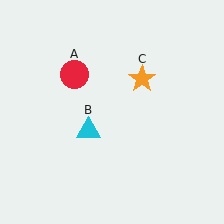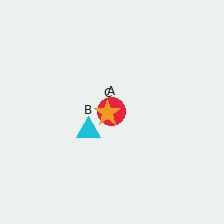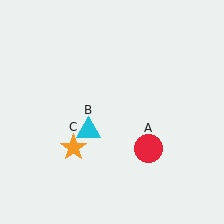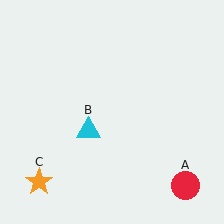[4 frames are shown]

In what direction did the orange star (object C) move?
The orange star (object C) moved down and to the left.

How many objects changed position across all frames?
2 objects changed position: red circle (object A), orange star (object C).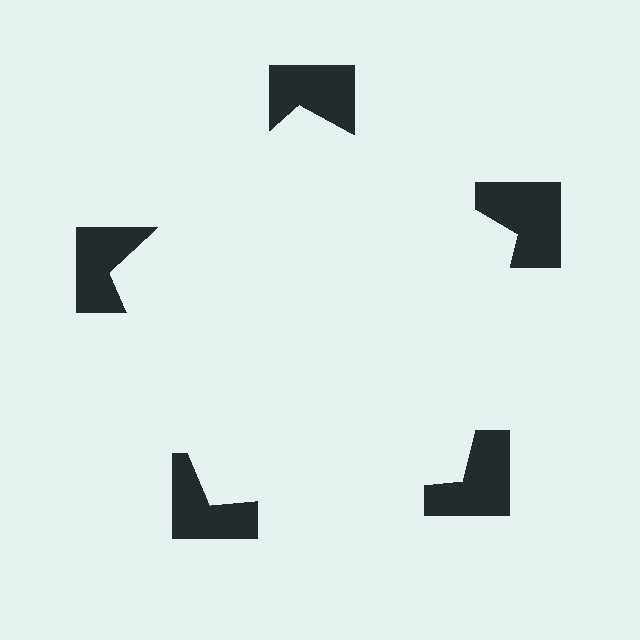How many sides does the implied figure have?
5 sides.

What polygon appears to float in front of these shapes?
An illusory pentagon — its edges are inferred from the aligned wedge cuts in the notched squares, not physically drawn.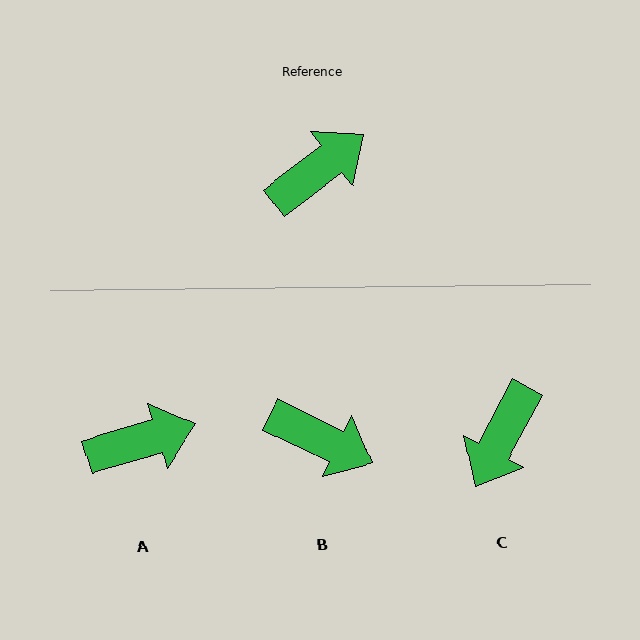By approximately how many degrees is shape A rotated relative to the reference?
Approximately 21 degrees clockwise.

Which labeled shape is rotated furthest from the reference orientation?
C, about 156 degrees away.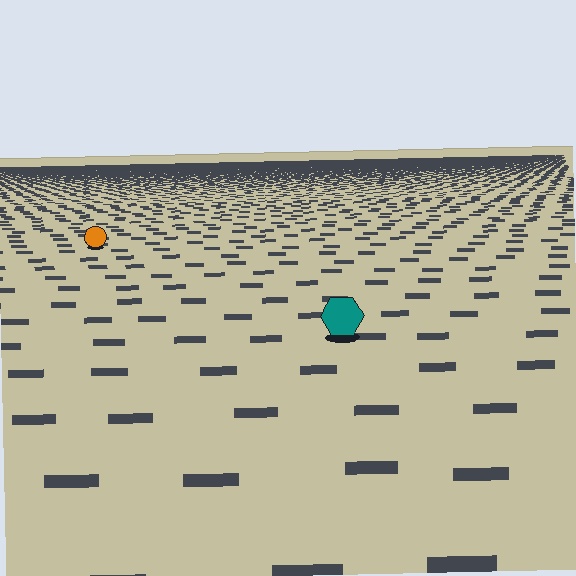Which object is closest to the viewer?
The teal hexagon is closest. The texture marks near it are larger and more spread out.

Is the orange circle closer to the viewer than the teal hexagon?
No. The teal hexagon is closer — you can tell from the texture gradient: the ground texture is coarser near it.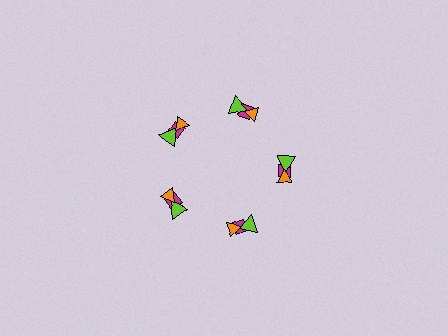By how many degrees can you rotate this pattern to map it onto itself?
The pattern maps onto itself every 72 degrees of rotation.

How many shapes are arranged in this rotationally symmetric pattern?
There are 15 shapes, arranged in 5 groups of 3.